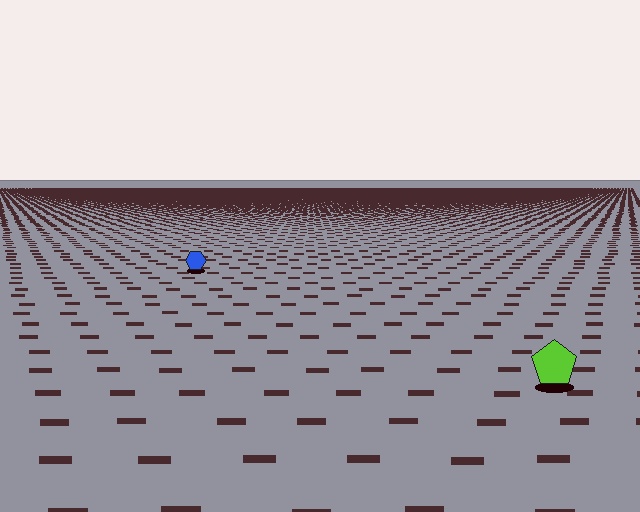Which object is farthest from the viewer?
The blue hexagon is farthest from the viewer. It appears smaller and the ground texture around it is denser.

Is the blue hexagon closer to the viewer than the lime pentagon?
No. The lime pentagon is closer — you can tell from the texture gradient: the ground texture is coarser near it.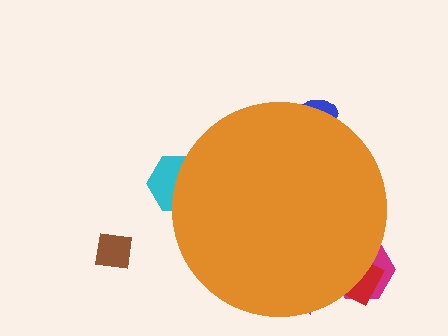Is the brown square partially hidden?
No, the brown square is fully visible.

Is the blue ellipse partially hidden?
Yes, the blue ellipse is partially hidden behind the orange circle.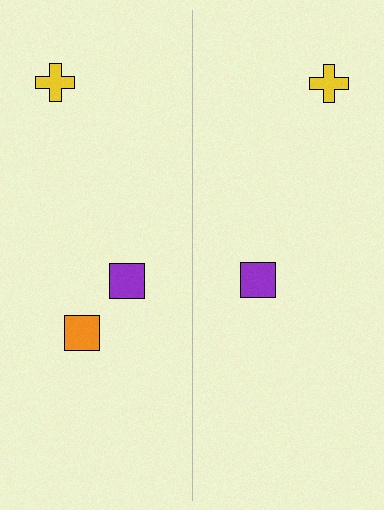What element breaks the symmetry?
A orange square is missing from the right side.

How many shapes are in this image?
There are 5 shapes in this image.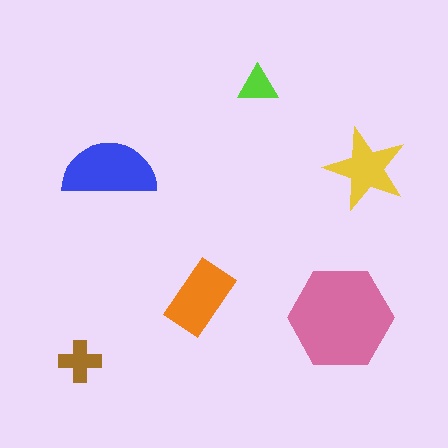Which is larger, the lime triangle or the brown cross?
The brown cross.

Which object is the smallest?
The lime triangle.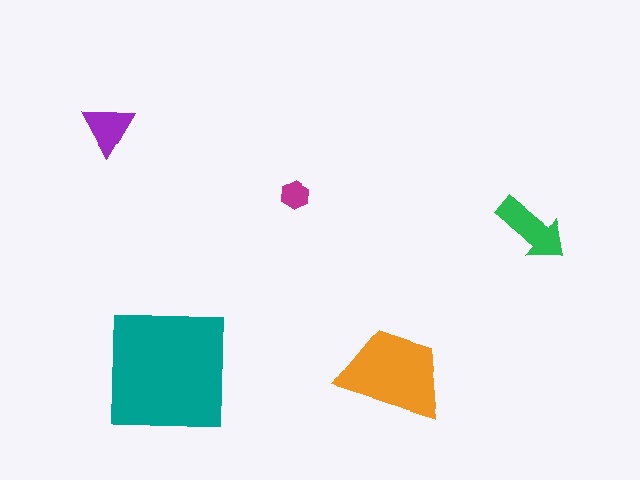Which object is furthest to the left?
The purple triangle is leftmost.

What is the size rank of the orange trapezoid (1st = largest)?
2nd.